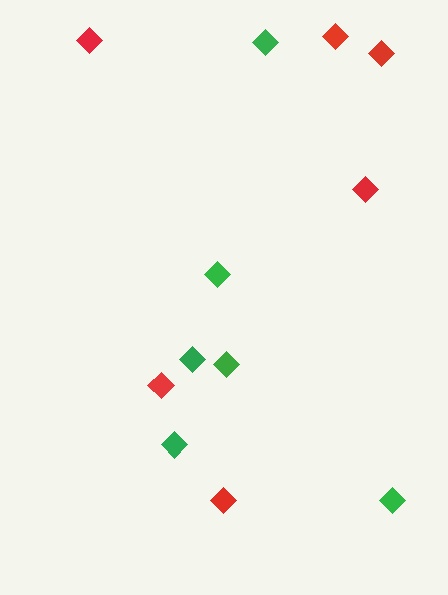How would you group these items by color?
There are 2 groups: one group of red diamonds (6) and one group of green diamonds (6).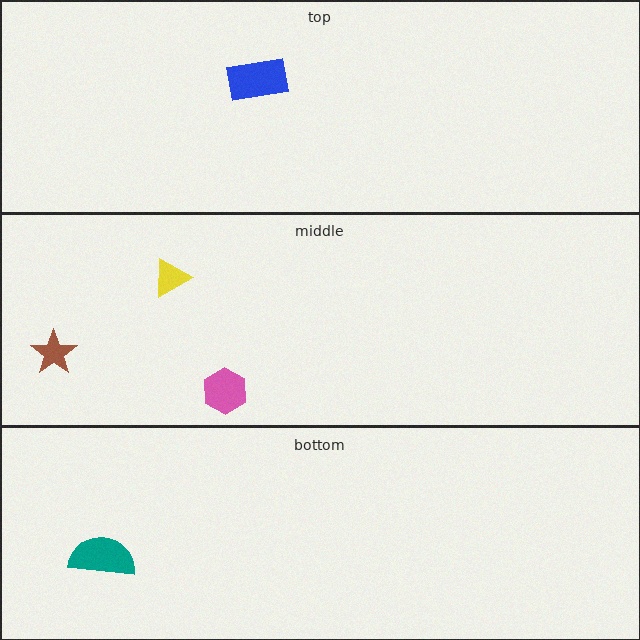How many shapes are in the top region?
1.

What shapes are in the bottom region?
The teal semicircle.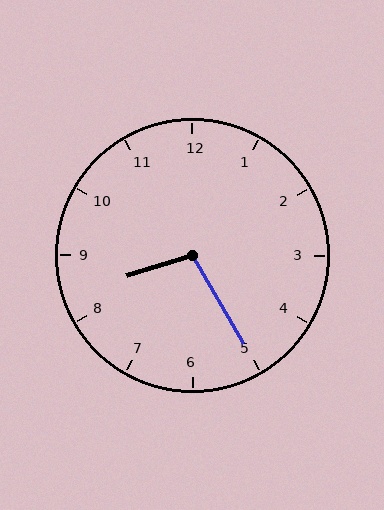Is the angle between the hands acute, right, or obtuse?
It is obtuse.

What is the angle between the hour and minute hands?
Approximately 102 degrees.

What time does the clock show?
8:25.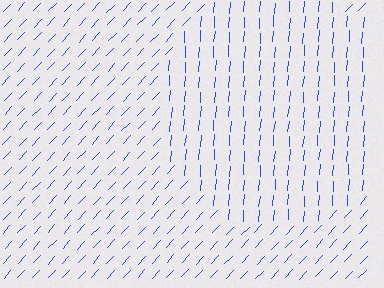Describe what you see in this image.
The image is filled with small blue line segments. A circle region in the image has lines oriented differently from the surrounding lines, creating a visible texture boundary.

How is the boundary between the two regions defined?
The boundary is defined purely by a change in line orientation (approximately 38 degrees difference). All lines are the same color and thickness.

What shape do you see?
I see a circle.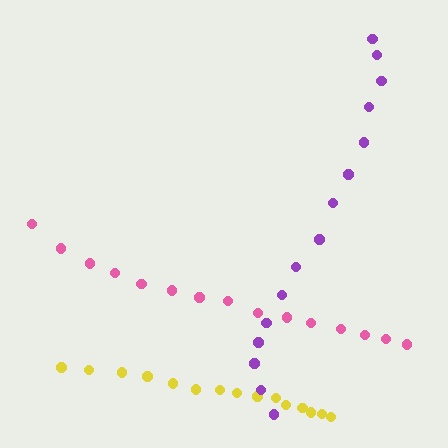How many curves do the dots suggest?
There are 3 distinct paths.